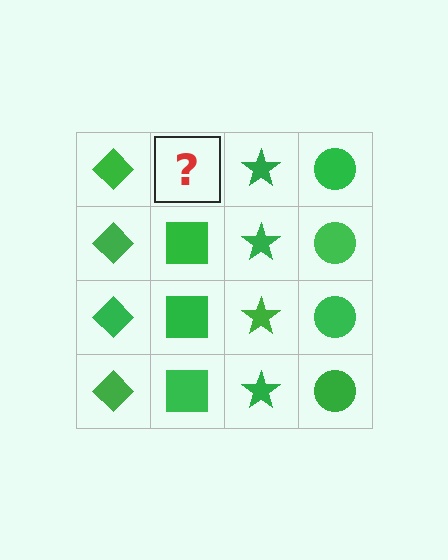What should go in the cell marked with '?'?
The missing cell should contain a green square.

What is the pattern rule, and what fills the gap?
The rule is that each column has a consistent shape. The gap should be filled with a green square.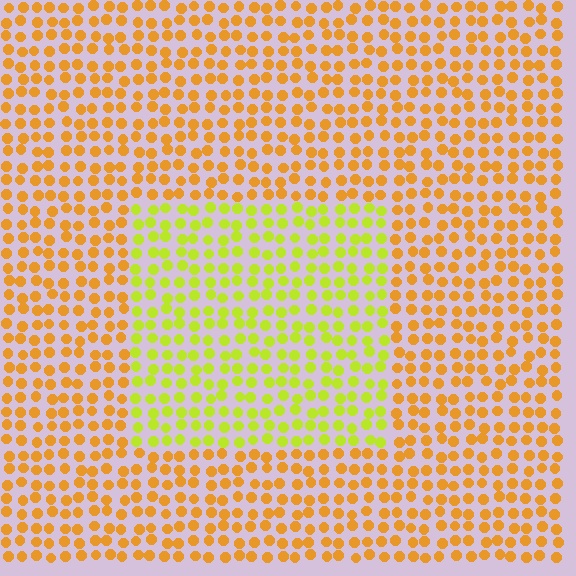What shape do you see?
I see a rectangle.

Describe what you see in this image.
The image is filled with small orange elements in a uniform arrangement. A rectangle-shaped region is visible where the elements are tinted to a slightly different hue, forming a subtle color boundary.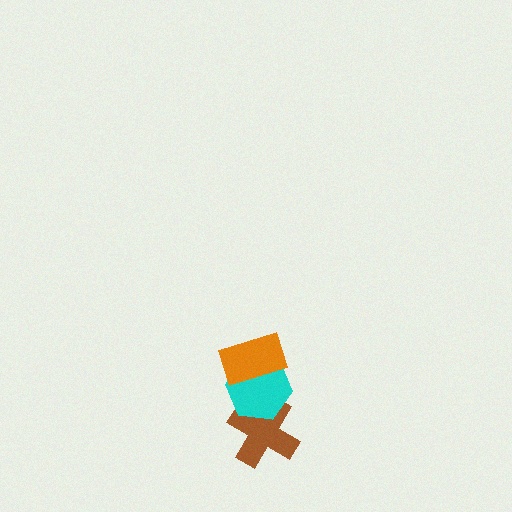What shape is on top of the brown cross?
The cyan hexagon is on top of the brown cross.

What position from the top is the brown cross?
The brown cross is 3rd from the top.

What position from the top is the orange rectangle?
The orange rectangle is 1st from the top.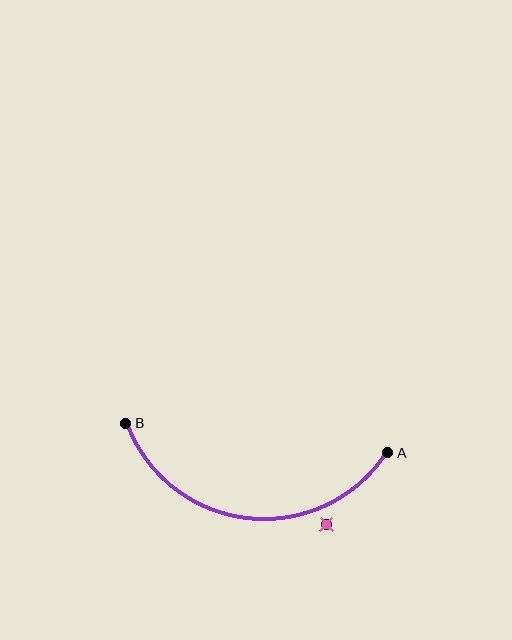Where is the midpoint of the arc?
The arc midpoint is the point on the curve farthest from the straight line joining A and B. It sits below that line.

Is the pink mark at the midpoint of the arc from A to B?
No — the pink mark does not lie on the arc at all. It sits slightly outside the curve.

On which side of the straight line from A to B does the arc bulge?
The arc bulges below the straight line connecting A and B.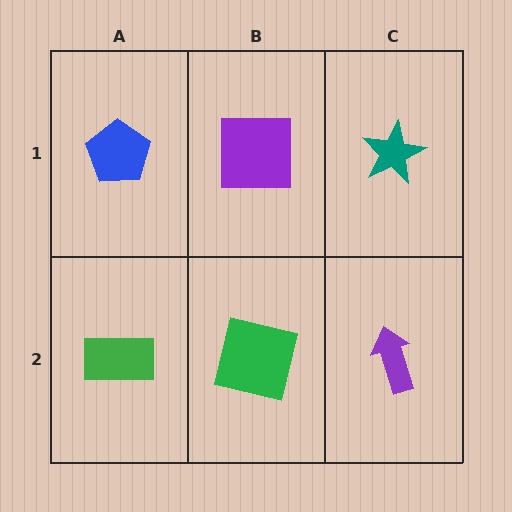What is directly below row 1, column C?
A purple arrow.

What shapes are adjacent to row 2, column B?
A purple square (row 1, column B), a green rectangle (row 2, column A), a purple arrow (row 2, column C).